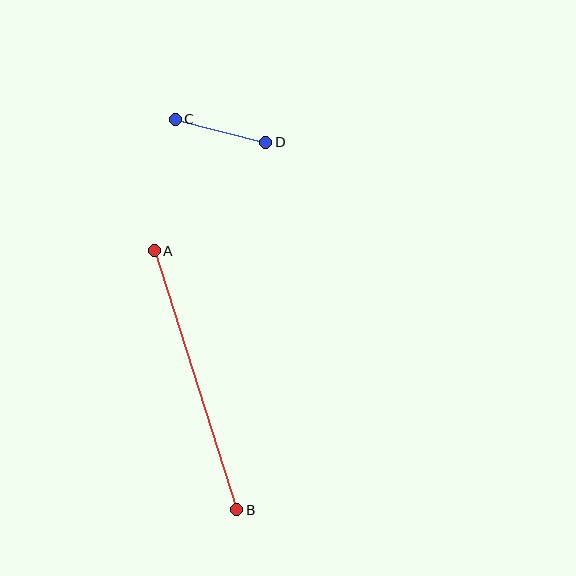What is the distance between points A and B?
The distance is approximately 272 pixels.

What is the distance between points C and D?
The distance is approximately 93 pixels.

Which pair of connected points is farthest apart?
Points A and B are farthest apart.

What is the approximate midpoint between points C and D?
The midpoint is at approximately (220, 131) pixels.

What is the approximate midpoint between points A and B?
The midpoint is at approximately (196, 380) pixels.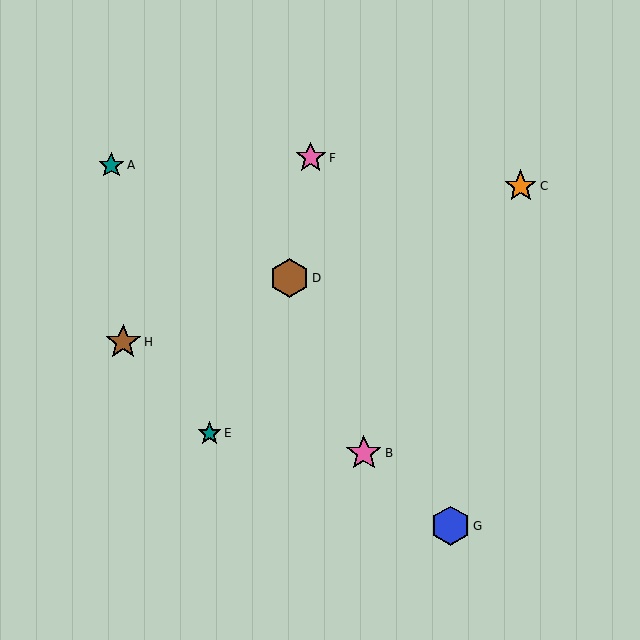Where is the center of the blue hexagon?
The center of the blue hexagon is at (450, 526).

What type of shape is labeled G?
Shape G is a blue hexagon.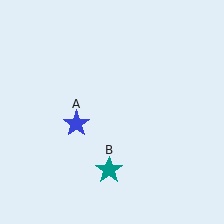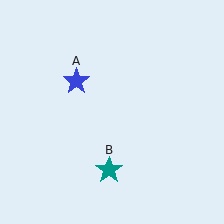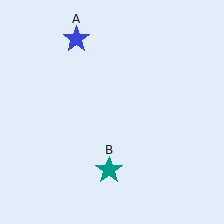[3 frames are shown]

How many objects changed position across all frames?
1 object changed position: blue star (object A).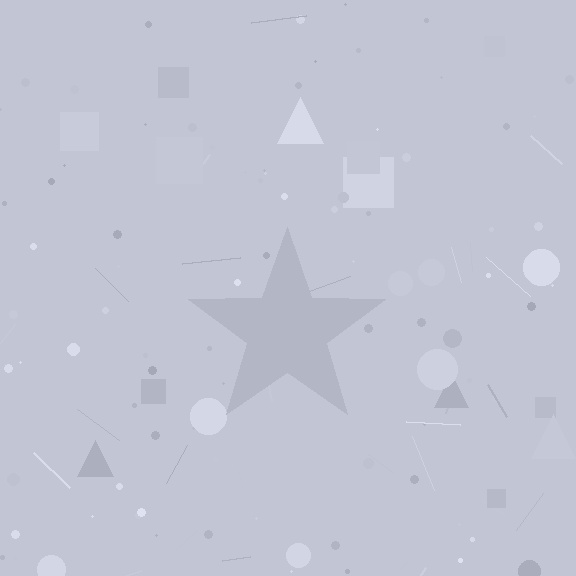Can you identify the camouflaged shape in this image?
The camouflaged shape is a star.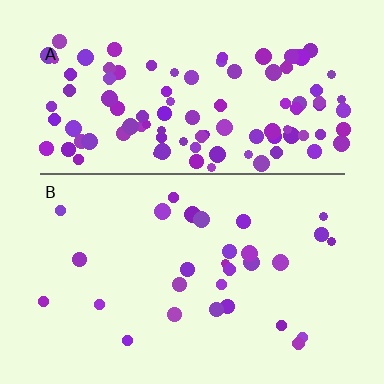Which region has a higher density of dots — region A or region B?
A (the top).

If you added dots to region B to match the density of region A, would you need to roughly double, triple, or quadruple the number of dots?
Approximately quadruple.